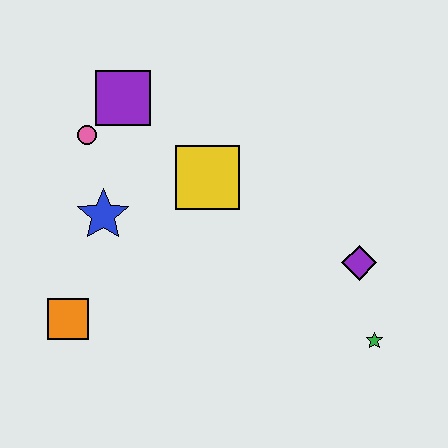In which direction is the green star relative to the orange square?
The green star is to the right of the orange square.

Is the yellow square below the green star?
No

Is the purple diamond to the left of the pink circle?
No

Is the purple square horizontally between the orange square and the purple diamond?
Yes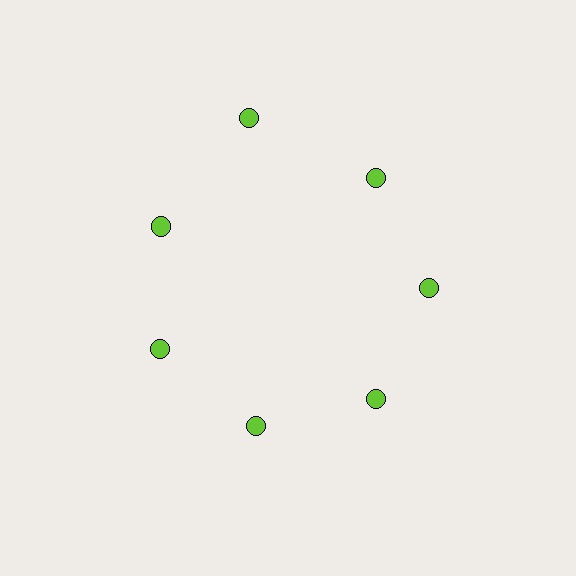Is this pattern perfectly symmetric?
No. The 7 lime circles are arranged in a ring, but one element near the 12 o'clock position is pushed outward from the center, breaking the 7-fold rotational symmetry.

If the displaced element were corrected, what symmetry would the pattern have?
It would have 7-fold rotational symmetry — the pattern would map onto itself every 51 degrees.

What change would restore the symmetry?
The symmetry would be restored by moving it inward, back onto the ring so that all 7 circles sit at equal angles and equal distance from the center.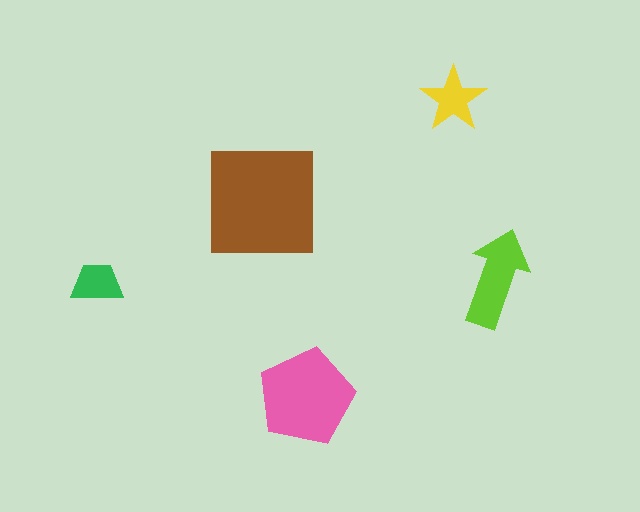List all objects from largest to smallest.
The brown square, the pink pentagon, the lime arrow, the yellow star, the green trapezoid.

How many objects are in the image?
There are 5 objects in the image.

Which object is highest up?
The yellow star is topmost.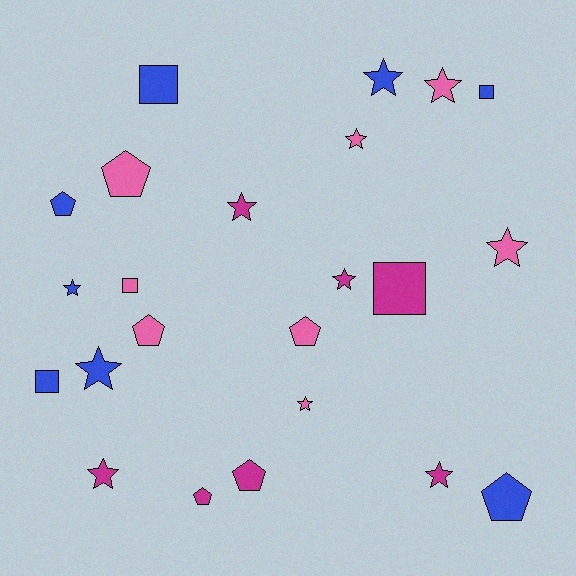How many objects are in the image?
There are 23 objects.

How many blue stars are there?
There are 3 blue stars.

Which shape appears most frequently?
Star, with 11 objects.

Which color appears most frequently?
Pink, with 8 objects.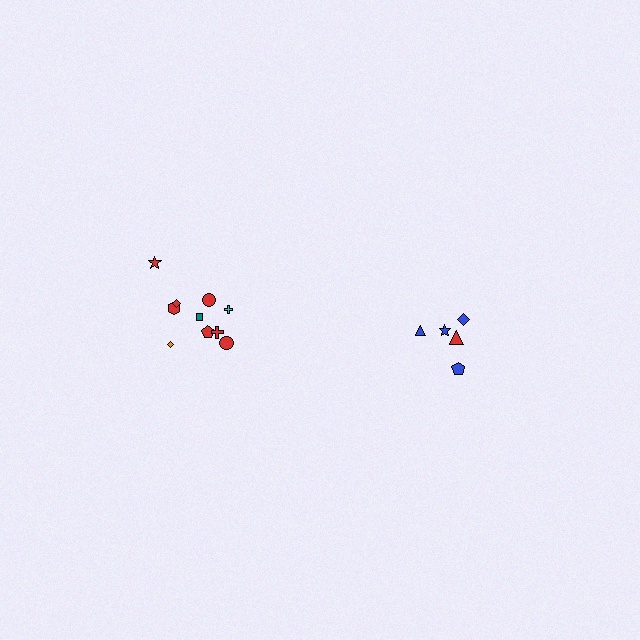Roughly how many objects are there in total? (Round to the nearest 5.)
Roughly 15 objects in total.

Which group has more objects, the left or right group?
The left group.